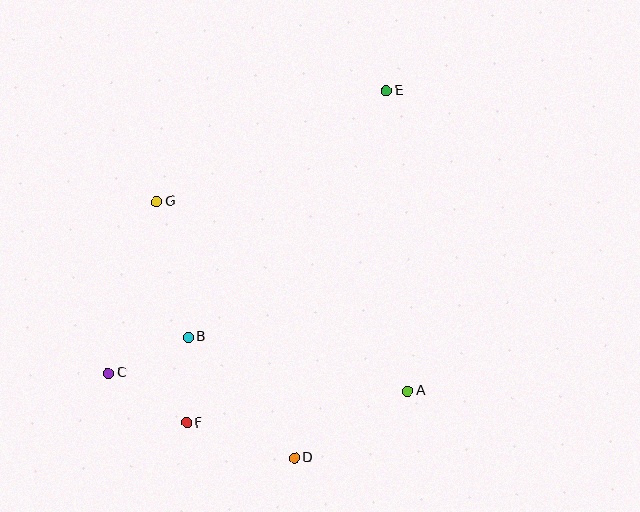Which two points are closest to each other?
Points B and F are closest to each other.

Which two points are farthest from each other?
Points C and E are farthest from each other.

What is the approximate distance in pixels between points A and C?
The distance between A and C is approximately 300 pixels.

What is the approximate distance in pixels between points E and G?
The distance between E and G is approximately 255 pixels.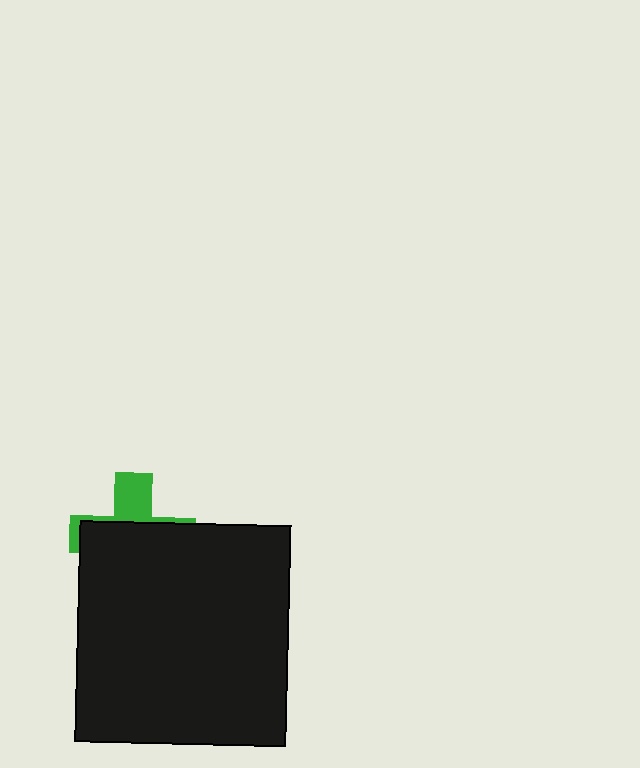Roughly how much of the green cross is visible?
A small part of it is visible (roughly 31%).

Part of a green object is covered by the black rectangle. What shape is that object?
It is a cross.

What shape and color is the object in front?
The object in front is a black rectangle.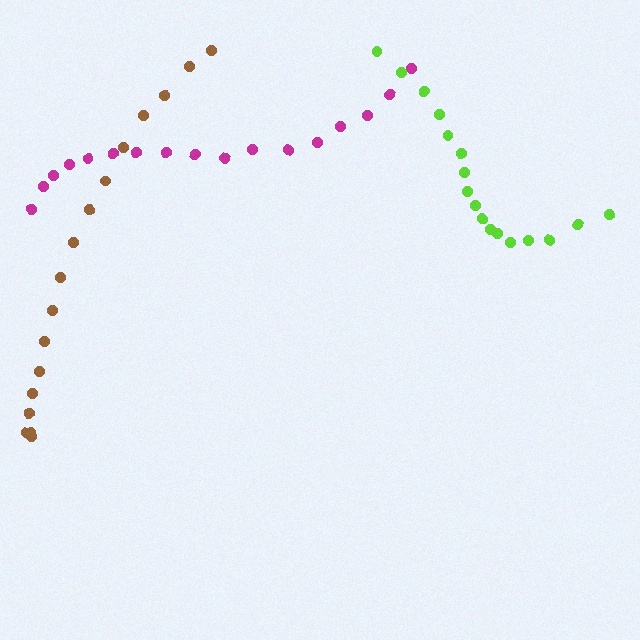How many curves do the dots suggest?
There are 3 distinct paths.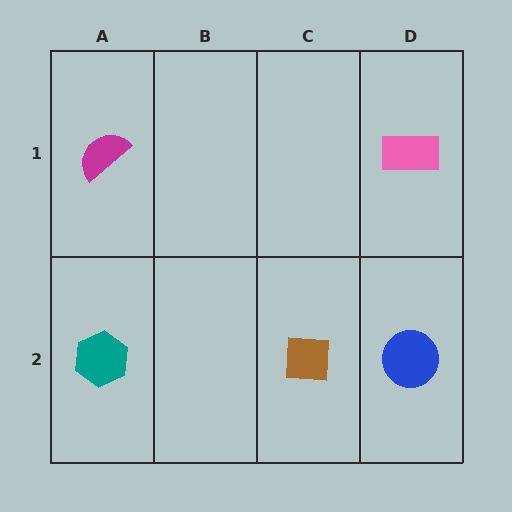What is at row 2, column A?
A teal hexagon.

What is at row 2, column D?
A blue circle.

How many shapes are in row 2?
3 shapes.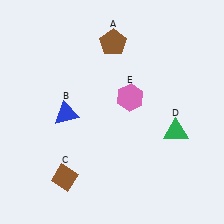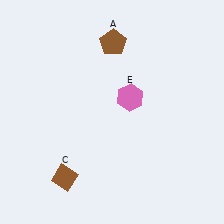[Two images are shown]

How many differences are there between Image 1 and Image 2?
There are 2 differences between the two images.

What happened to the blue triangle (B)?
The blue triangle (B) was removed in Image 2. It was in the bottom-left area of Image 1.